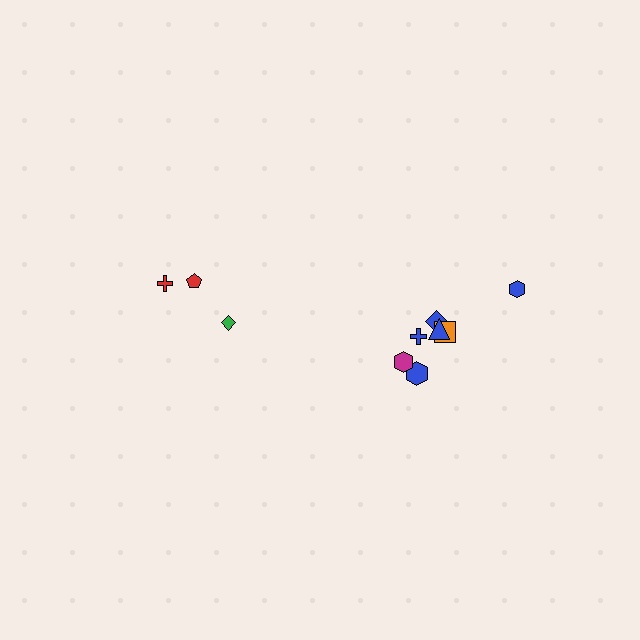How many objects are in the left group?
There are 3 objects.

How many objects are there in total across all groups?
There are 10 objects.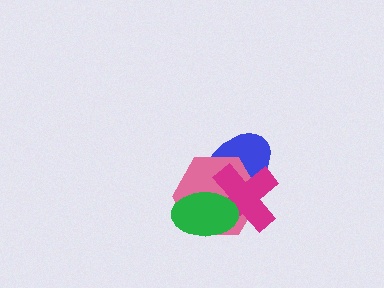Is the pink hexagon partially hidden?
Yes, it is partially covered by another shape.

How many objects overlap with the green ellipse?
3 objects overlap with the green ellipse.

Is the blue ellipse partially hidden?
Yes, it is partially covered by another shape.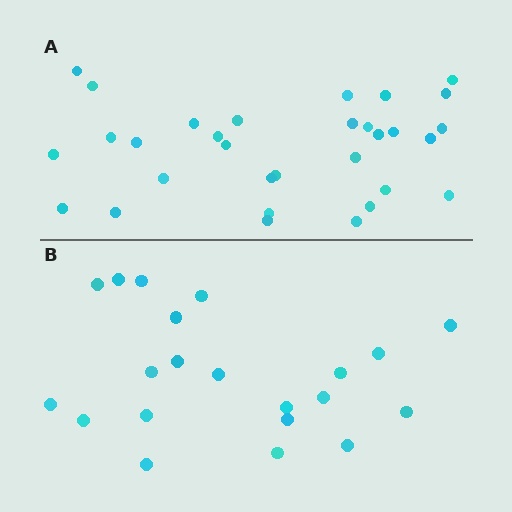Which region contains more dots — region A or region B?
Region A (the top region) has more dots.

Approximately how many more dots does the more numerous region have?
Region A has roughly 10 or so more dots than region B.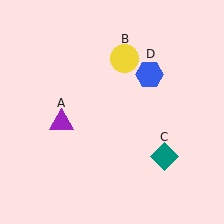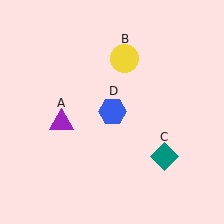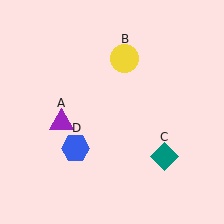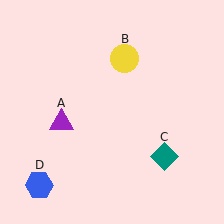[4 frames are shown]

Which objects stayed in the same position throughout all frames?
Purple triangle (object A) and yellow circle (object B) and teal diamond (object C) remained stationary.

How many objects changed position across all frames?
1 object changed position: blue hexagon (object D).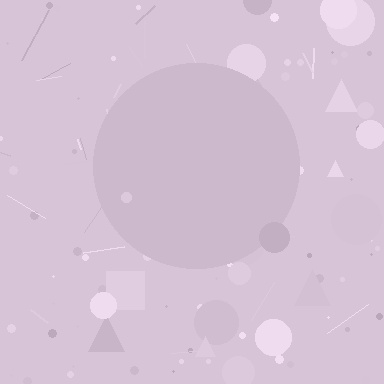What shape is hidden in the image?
A circle is hidden in the image.